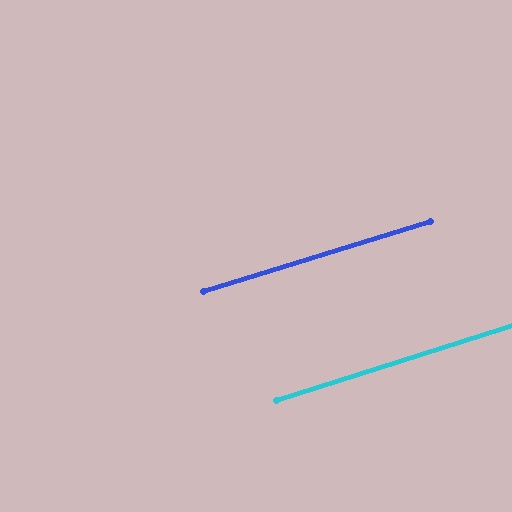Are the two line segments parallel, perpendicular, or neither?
Parallel — their directions differ by only 0.4°.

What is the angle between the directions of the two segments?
Approximately 0 degrees.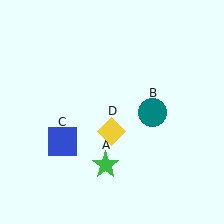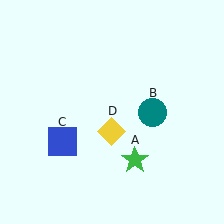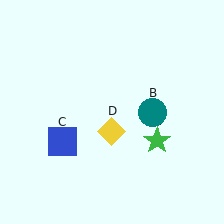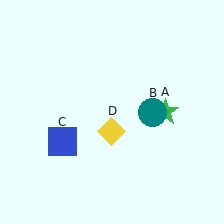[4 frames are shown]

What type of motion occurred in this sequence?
The green star (object A) rotated counterclockwise around the center of the scene.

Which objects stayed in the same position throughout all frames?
Teal circle (object B) and blue square (object C) and yellow diamond (object D) remained stationary.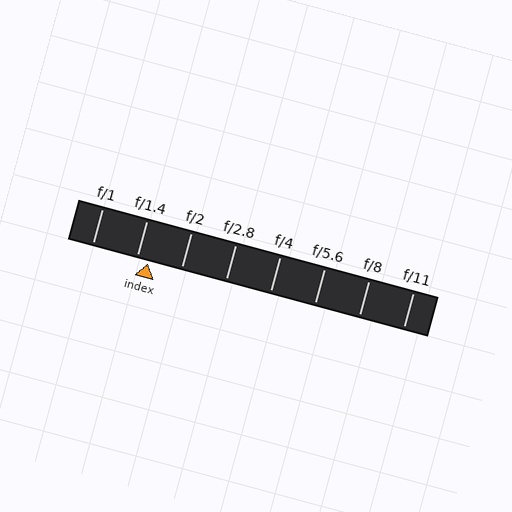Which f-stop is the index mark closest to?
The index mark is closest to f/1.4.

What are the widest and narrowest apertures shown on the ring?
The widest aperture shown is f/1 and the narrowest is f/11.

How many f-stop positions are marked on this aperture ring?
There are 8 f-stop positions marked.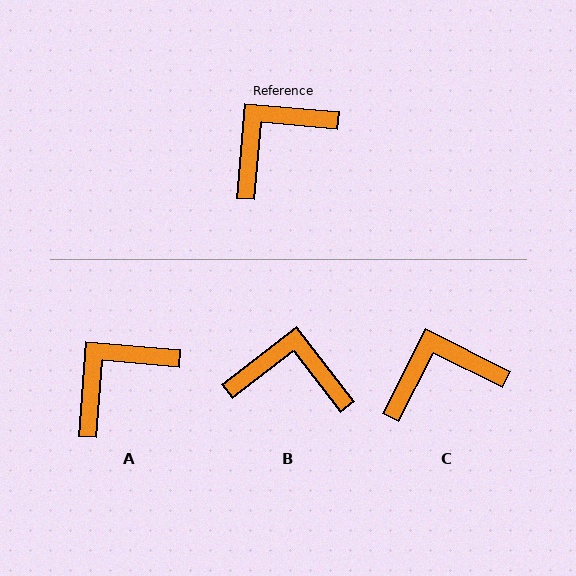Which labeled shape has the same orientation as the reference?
A.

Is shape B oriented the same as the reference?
No, it is off by about 48 degrees.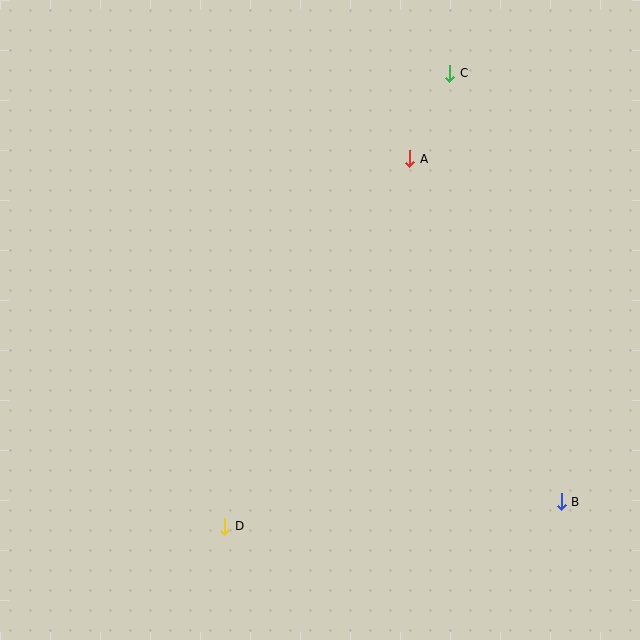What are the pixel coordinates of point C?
Point C is at (450, 73).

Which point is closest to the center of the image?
Point A at (410, 159) is closest to the center.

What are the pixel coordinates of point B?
Point B is at (561, 502).